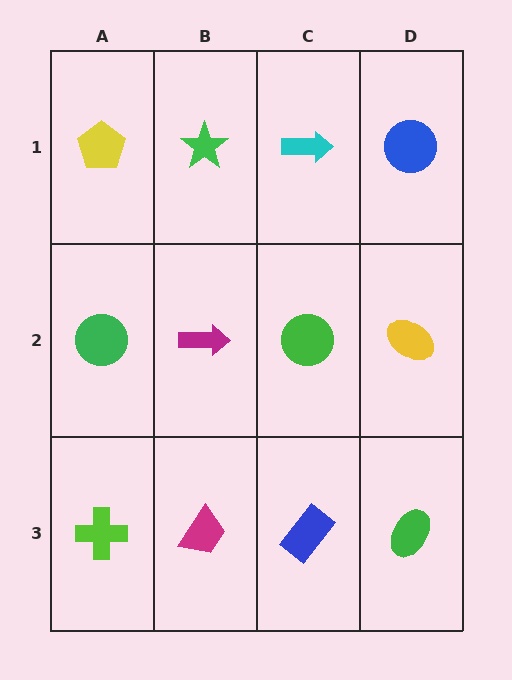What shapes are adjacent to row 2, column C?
A cyan arrow (row 1, column C), a blue rectangle (row 3, column C), a magenta arrow (row 2, column B), a yellow ellipse (row 2, column D).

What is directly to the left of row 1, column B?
A yellow pentagon.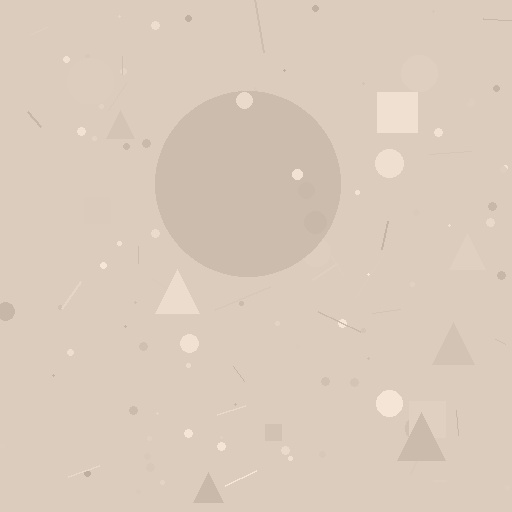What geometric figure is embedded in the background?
A circle is embedded in the background.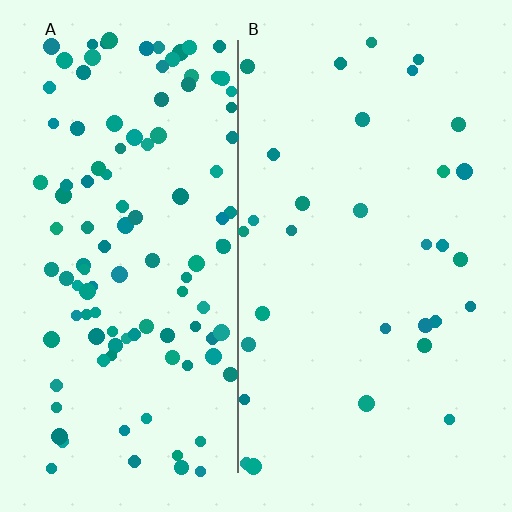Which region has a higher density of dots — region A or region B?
A (the left).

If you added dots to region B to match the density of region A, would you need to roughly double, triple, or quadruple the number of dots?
Approximately quadruple.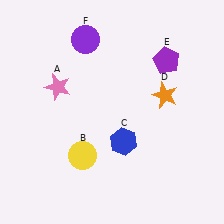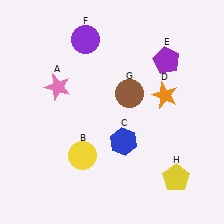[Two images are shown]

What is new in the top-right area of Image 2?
A brown circle (G) was added in the top-right area of Image 2.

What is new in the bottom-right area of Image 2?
A yellow pentagon (H) was added in the bottom-right area of Image 2.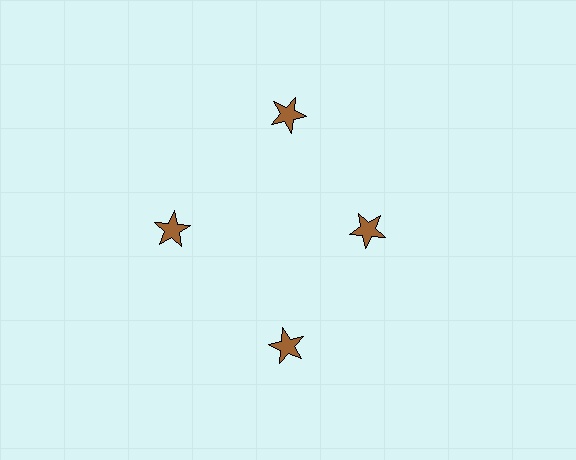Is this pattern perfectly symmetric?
No. The 4 brown stars are arranged in a ring, but one element near the 3 o'clock position is pulled inward toward the center, breaking the 4-fold rotational symmetry.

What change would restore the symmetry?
The symmetry would be restored by moving it outward, back onto the ring so that all 4 stars sit at equal angles and equal distance from the center.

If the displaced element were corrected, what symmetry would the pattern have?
It would have 4-fold rotational symmetry — the pattern would map onto itself every 90 degrees.